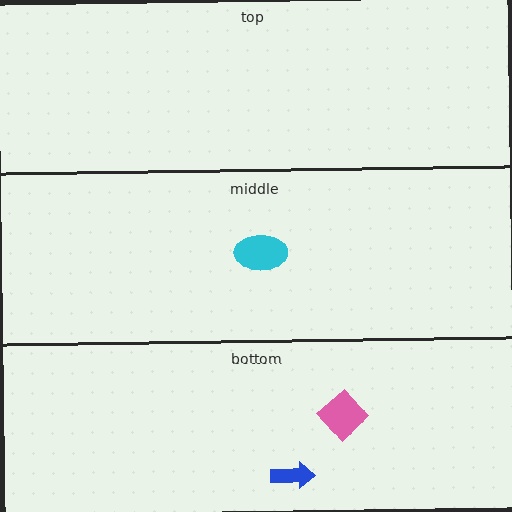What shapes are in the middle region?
The cyan ellipse.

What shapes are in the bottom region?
The blue arrow, the pink diamond.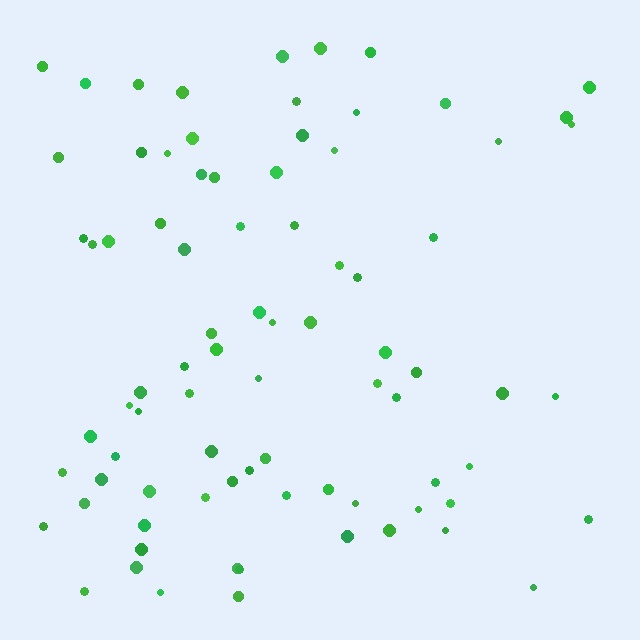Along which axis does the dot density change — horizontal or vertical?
Horizontal.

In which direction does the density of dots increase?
From right to left, with the left side densest.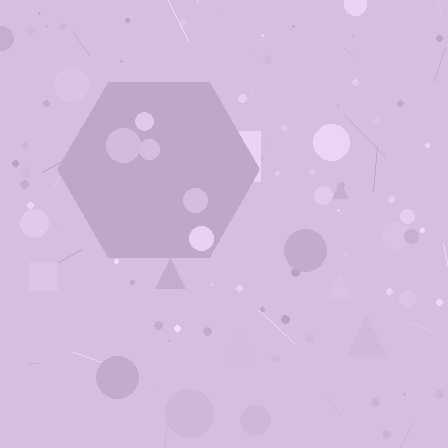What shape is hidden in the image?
A hexagon is hidden in the image.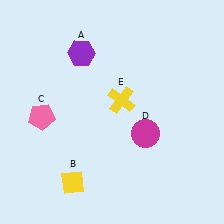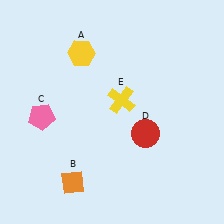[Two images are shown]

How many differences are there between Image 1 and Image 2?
There are 3 differences between the two images.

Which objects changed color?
A changed from purple to yellow. B changed from yellow to orange. D changed from magenta to red.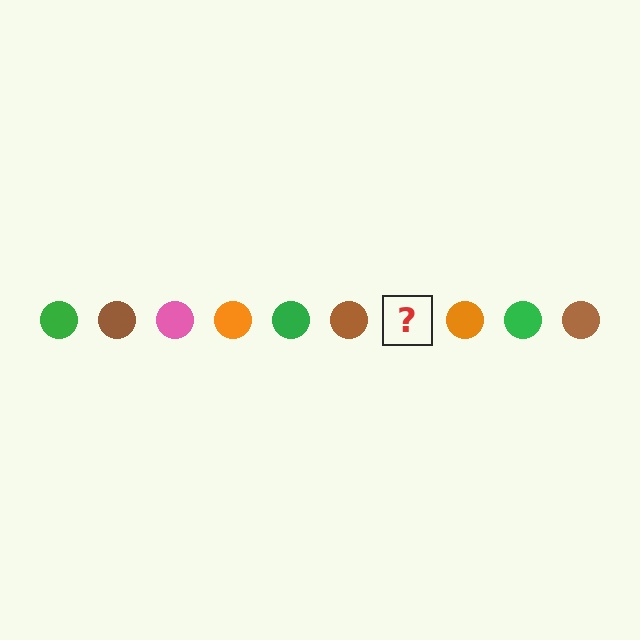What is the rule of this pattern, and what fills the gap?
The rule is that the pattern cycles through green, brown, pink, orange circles. The gap should be filled with a pink circle.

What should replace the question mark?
The question mark should be replaced with a pink circle.